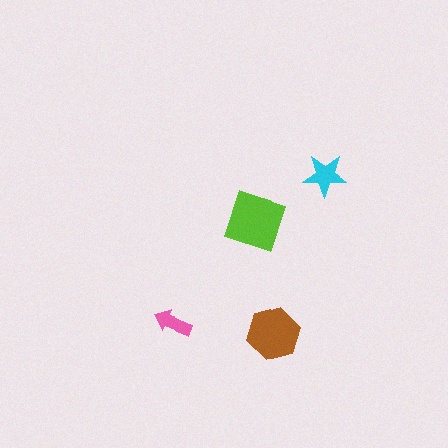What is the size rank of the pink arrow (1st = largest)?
4th.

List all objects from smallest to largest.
The pink arrow, the cyan star, the brown hexagon, the lime square.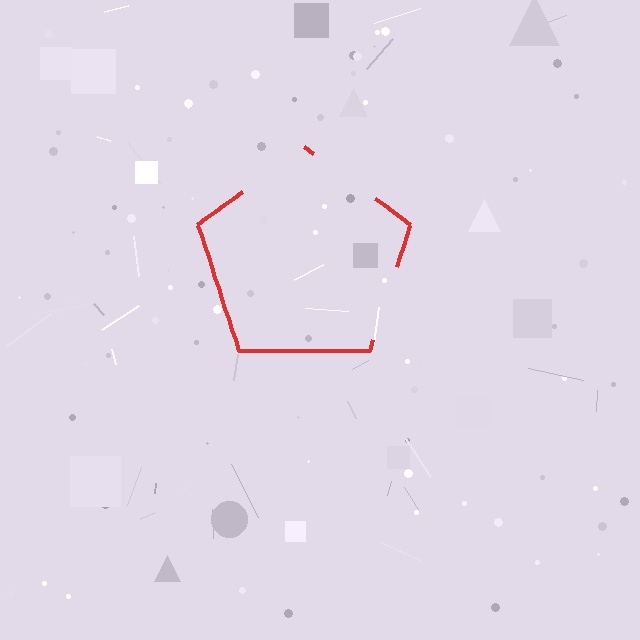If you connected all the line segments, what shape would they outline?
They would outline a pentagon.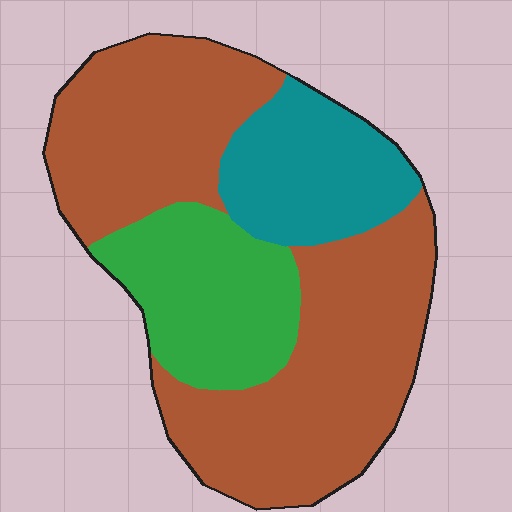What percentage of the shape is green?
Green takes up about one fifth (1/5) of the shape.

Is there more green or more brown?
Brown.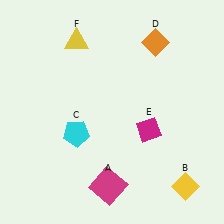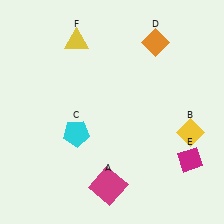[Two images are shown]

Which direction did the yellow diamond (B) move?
The yellow diamond (B) moved up.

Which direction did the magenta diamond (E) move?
The magenta diamond (E) moved right.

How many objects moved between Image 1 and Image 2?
2 objects moved between the two images.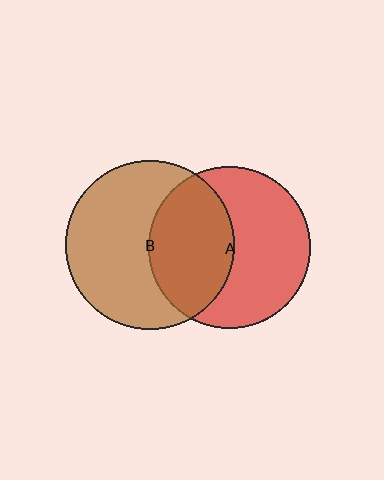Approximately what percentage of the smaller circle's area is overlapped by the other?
Approximately 45%.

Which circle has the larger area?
Circle B (brown).